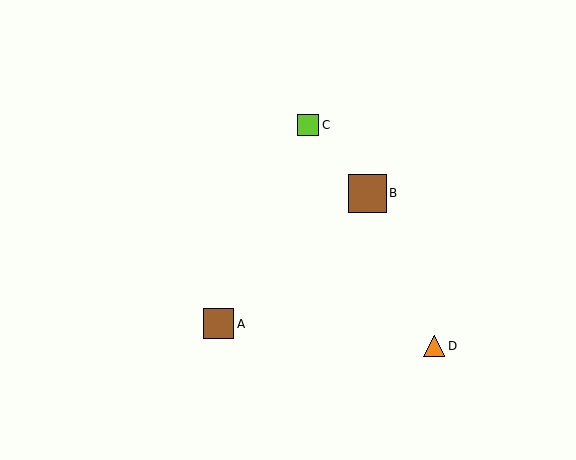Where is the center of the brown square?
The center of the brown square is at (368, 194).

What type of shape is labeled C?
Shape C is a lime square.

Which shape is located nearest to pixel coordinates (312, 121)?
The lime square (labeled C) at (308, 125) is nearest to that location.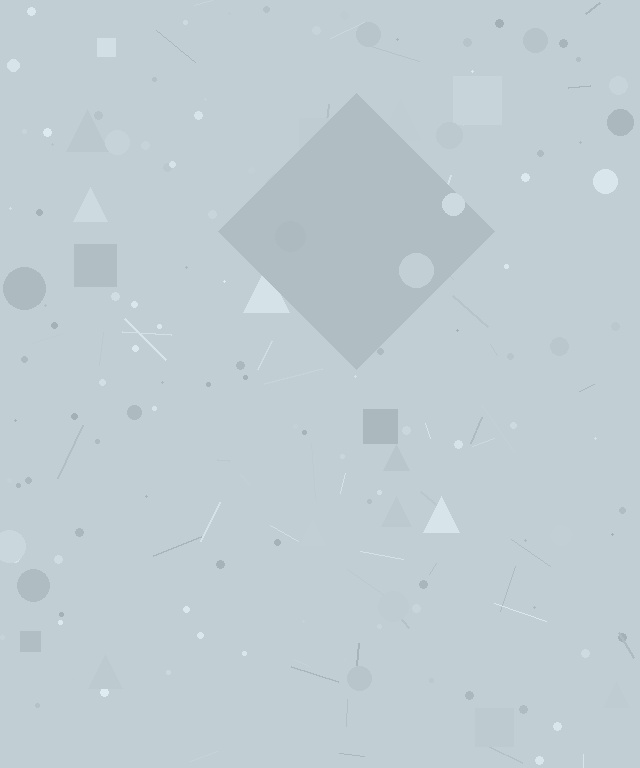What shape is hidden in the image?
A diamond is hidden in the image.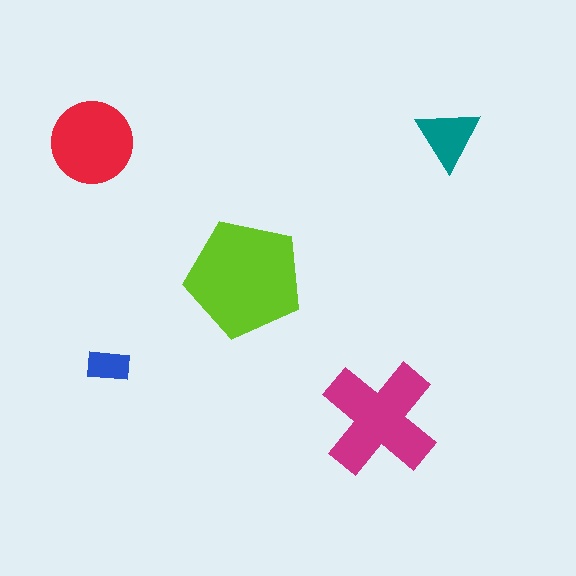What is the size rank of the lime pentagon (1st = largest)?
1st.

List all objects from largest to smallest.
The lime pentagon, the magenta cross, the red circle, the teal triangle, the blue rectangle.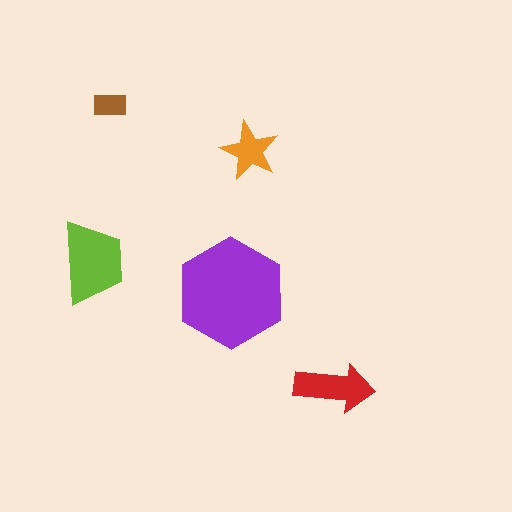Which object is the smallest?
The brown rectangle.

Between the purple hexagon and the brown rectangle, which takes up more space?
The purple hexagon.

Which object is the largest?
The purple hexagon.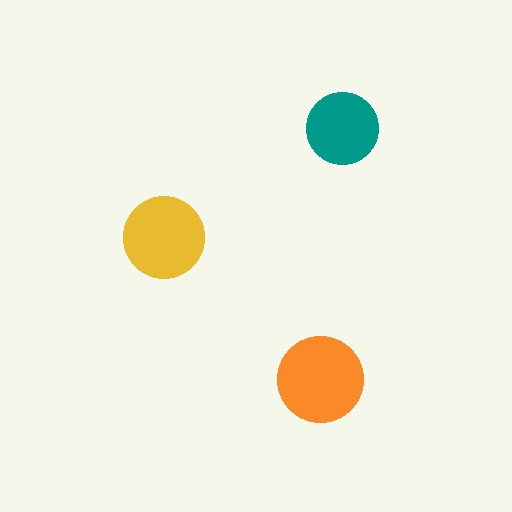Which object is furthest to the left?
The yellow circle is leftmost.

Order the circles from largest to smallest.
the orange one, the yellow one, the teal one.